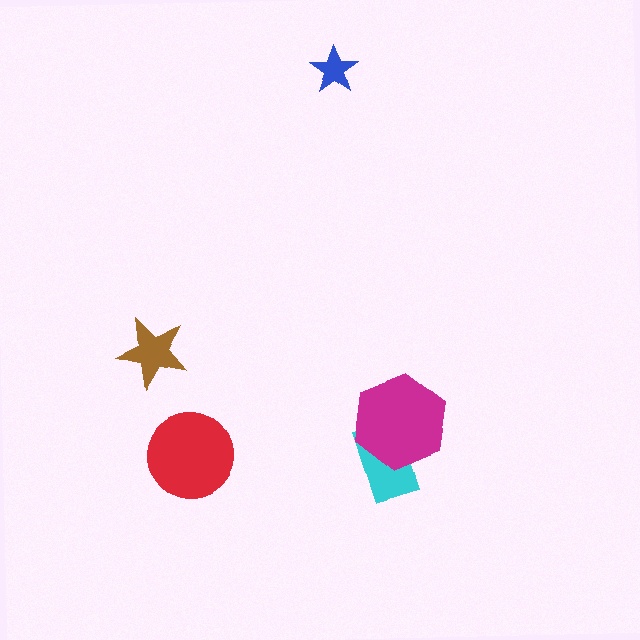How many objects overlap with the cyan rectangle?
1 object overlaps with the cyan rectangle.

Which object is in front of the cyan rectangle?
The magenta hexagon is in front of the cyan rectangle.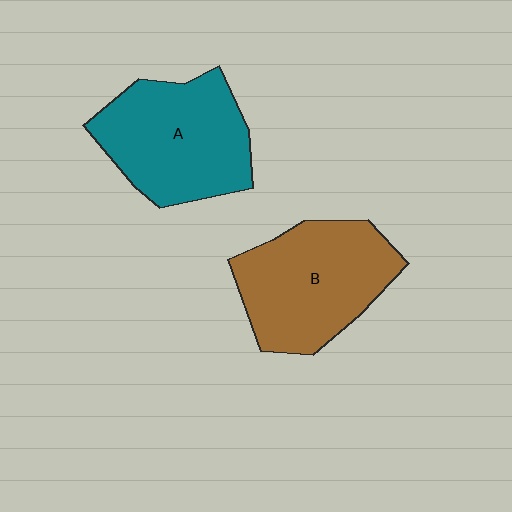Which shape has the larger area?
Shape B (brown).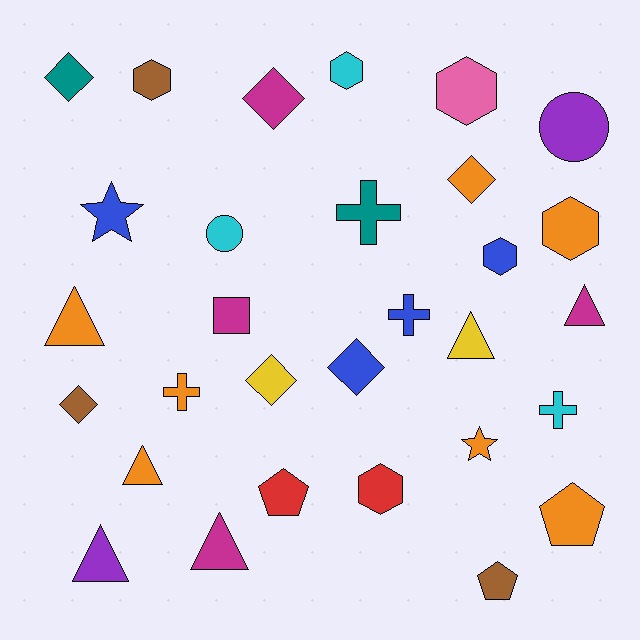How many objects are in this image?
There are 30 objects.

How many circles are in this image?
There are 2 circles.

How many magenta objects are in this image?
There are 4 magenta objects.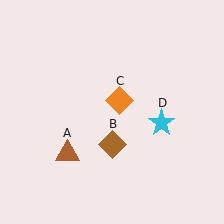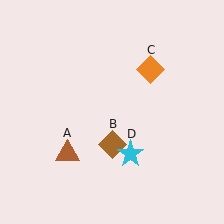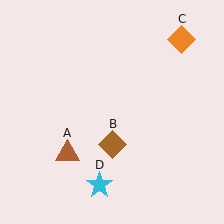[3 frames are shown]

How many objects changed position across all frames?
2 objects changed position: orange diamond (object C), cyan star (object D).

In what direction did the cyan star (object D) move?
The cyan star (object D) moved down and to the left.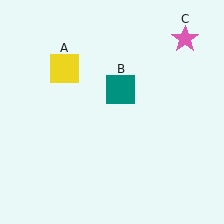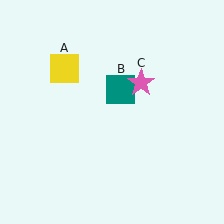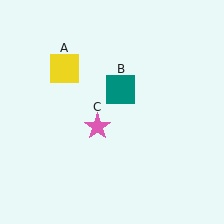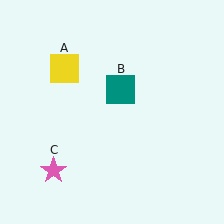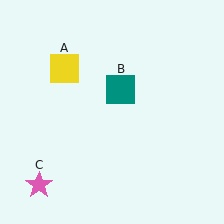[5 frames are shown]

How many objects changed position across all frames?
1 object changed position: pink star (object C).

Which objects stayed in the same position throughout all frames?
Yellow square (object A) and teal square (object B) remained stationary.